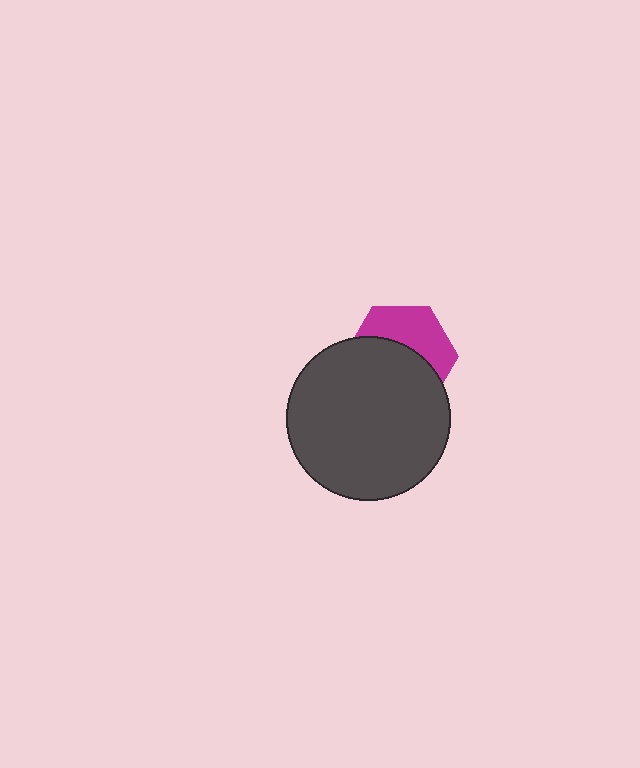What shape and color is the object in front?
The object in front is a dark gray circle.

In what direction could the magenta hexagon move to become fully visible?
The magenta hexagon could move up. That would shift it out from behind the dark gray circle entirely.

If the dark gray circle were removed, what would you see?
You would see the complete magenta hexagon.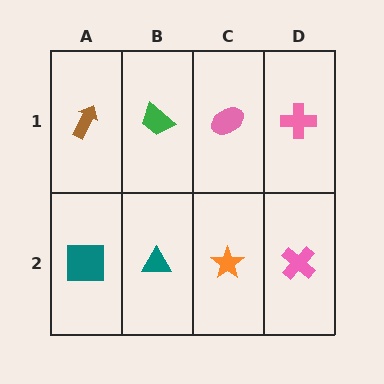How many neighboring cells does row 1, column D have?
2.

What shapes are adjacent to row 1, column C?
An orange star (row 2, column C), a green trapezoid (row 1, column B), a pink cross (row 1, column D).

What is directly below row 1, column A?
A teal square.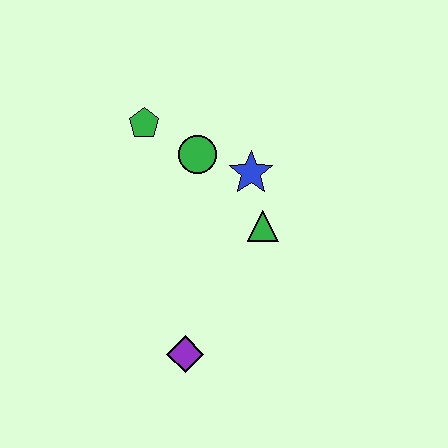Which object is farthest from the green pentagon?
The purple diamond is farthest from the green pentagon.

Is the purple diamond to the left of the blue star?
Yes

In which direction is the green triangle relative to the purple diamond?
The green triangle is above the purple diamond.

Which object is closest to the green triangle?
The blue star is closest to the green triangle.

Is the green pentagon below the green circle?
No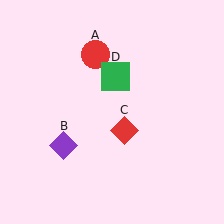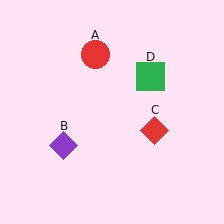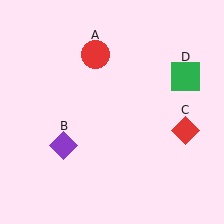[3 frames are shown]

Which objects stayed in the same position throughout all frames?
Red circle (object A) and purple diamond (object B) remained stationary.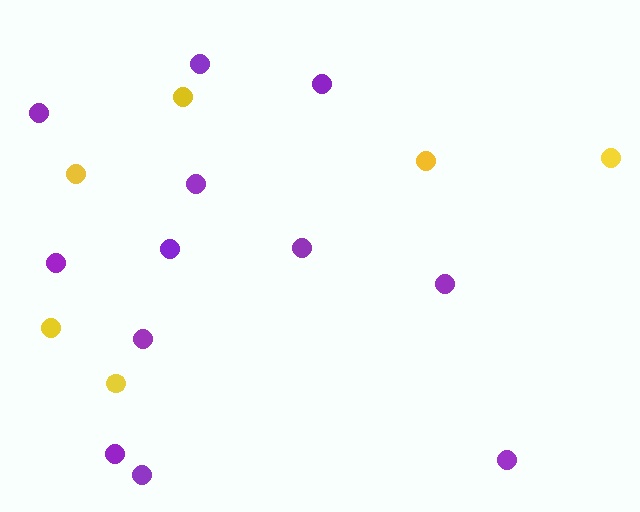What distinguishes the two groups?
There are 2 groups: one group of purple circles (12) and one group of yellow circles (6).